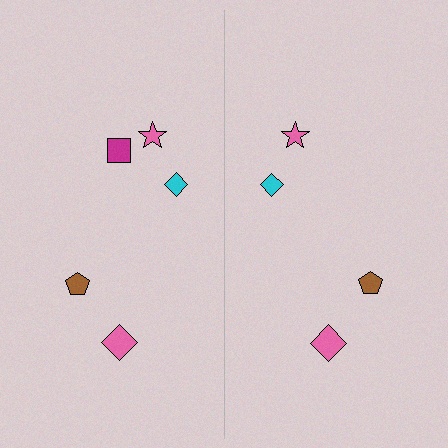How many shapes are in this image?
There are 9 shapes in this image.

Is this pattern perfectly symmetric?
No, the pattern is not perfectly symmetric. A magenta square is missing from the right side.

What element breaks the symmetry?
A magenta square is missing from the right side.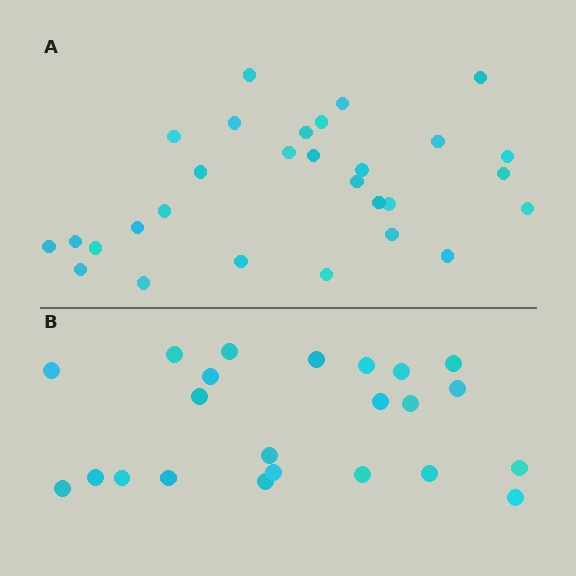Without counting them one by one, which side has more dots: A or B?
Region A (the top region) has more dots.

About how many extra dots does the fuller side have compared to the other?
Region A has about 6 more dots than region B.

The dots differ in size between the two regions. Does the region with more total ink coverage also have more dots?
No. Region B has more total ink coverage because its dots are larger, but region A actually contains more individual dots. Total area can be misleading — the number of items is what matters here.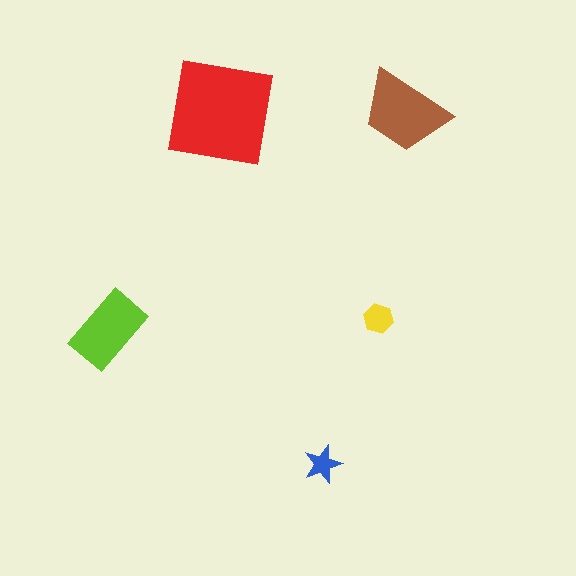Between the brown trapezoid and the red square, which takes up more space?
The red square.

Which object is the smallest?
The blue star.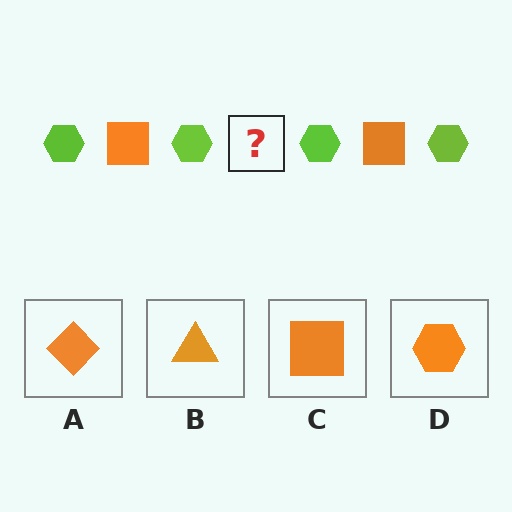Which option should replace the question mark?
Option C.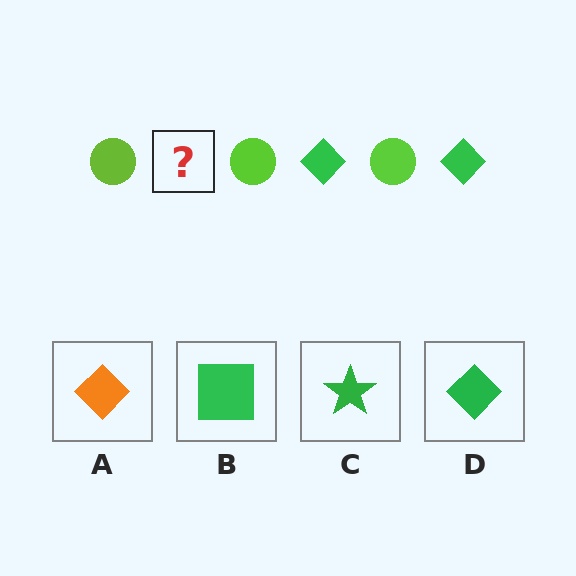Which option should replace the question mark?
Option D.